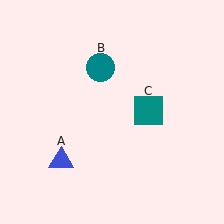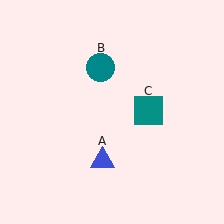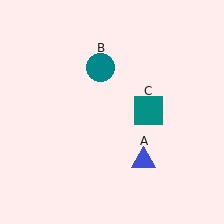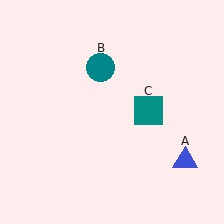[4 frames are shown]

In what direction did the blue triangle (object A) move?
The blue triangle (object A) moved right.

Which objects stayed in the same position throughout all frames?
Teal circle (object B) and teal square (object C) remained stationary.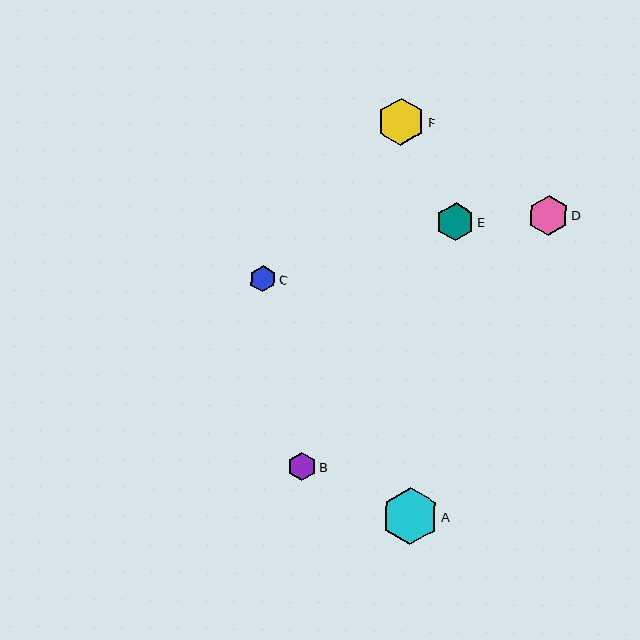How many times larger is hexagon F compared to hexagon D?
Hexagon F is approximately 1.2 times the size of hexagon D.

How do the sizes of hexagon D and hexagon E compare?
Hexagon D and hexagon E are approximately the same size.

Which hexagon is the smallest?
Hexagon C is the smallest with a size of approximately 26 pixels.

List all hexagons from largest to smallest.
From largest to smallest: A, F, D, E, B, C.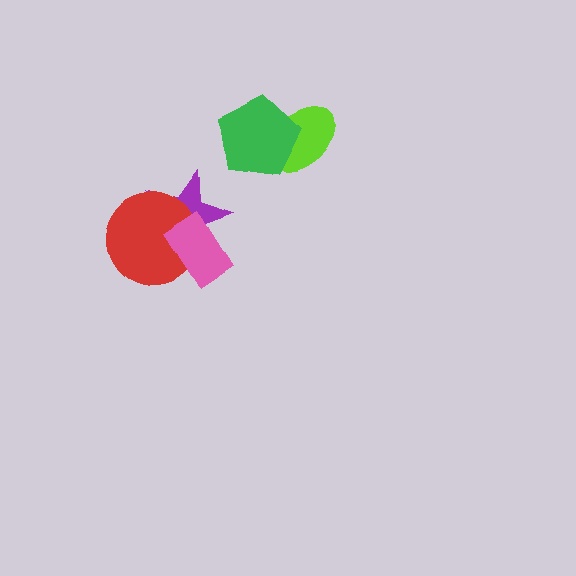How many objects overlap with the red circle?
2 objects overlap with the red circle.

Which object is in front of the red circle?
The pink rectangle is in front of the red circle.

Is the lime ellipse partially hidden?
Yes, it is partially covered by another shape.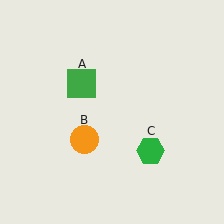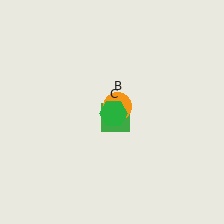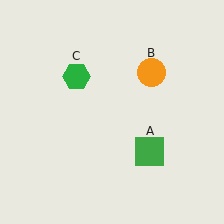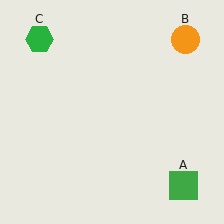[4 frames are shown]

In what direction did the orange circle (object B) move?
The orange circle (object B) moved up and to the right.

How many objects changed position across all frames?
3 objects changed position: green square (object A), orange circle (object B), green hexagon (object C).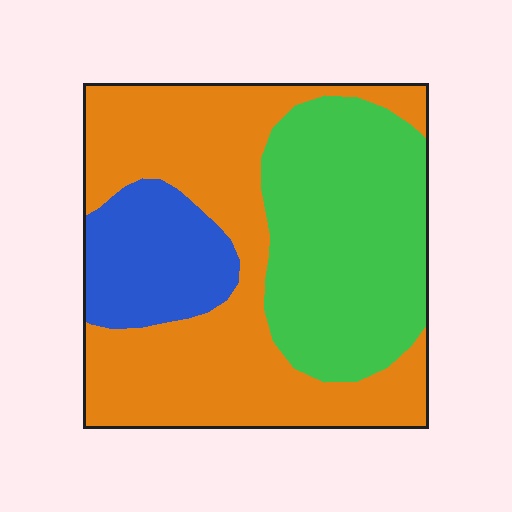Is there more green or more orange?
Orange.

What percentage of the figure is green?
Green takes up between a quarter and a half of the figure.